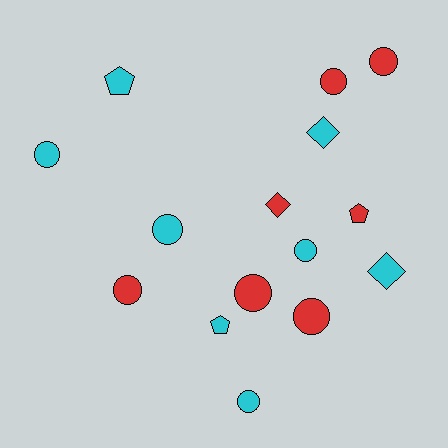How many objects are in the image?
There are 15 objects.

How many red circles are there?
There are 5 red circles.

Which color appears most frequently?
Cyan, with 8 objects.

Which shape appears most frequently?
Circle, with 9 objects.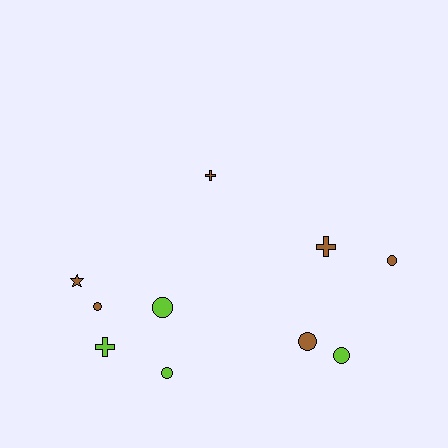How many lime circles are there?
There are 3 lime circles.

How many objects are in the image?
There are 10 objects.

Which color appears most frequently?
Brown, with 6 objects.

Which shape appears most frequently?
Circle, with 6 objects.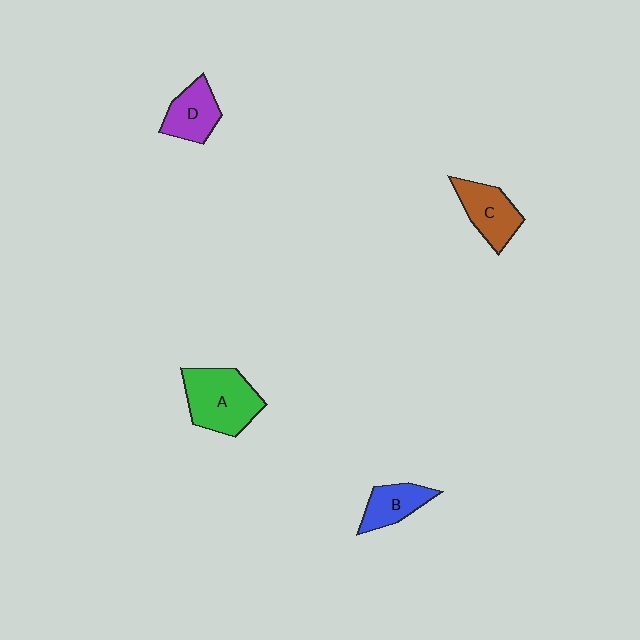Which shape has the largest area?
Shape A (green).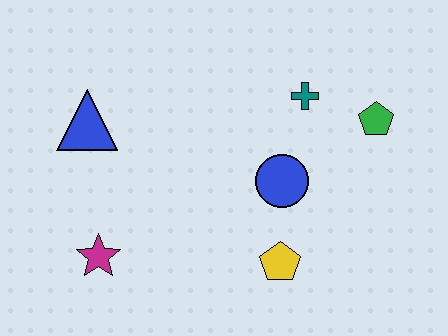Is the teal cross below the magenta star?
No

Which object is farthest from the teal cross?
The magenta star is farthest from the teal cross.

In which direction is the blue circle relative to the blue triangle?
The blue circle is to the right of the blue triangle.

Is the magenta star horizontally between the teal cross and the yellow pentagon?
No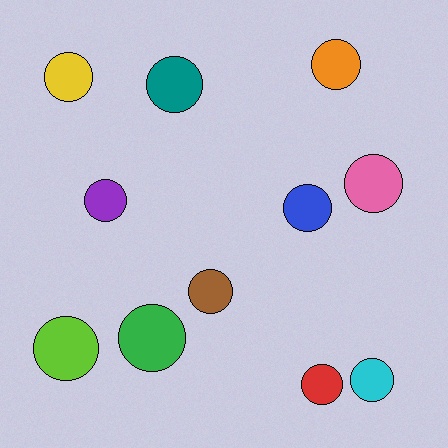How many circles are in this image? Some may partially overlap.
There are 11 circles.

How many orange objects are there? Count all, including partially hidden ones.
There is 1 orange object.